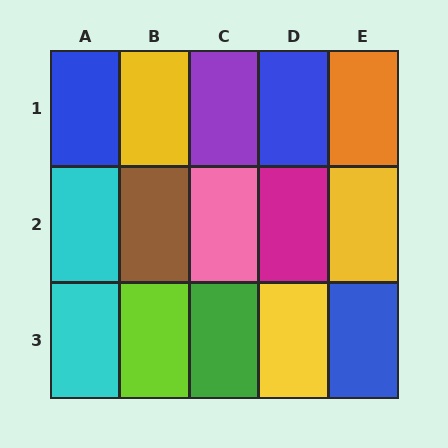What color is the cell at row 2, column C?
Pink.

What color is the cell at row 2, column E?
Yellow.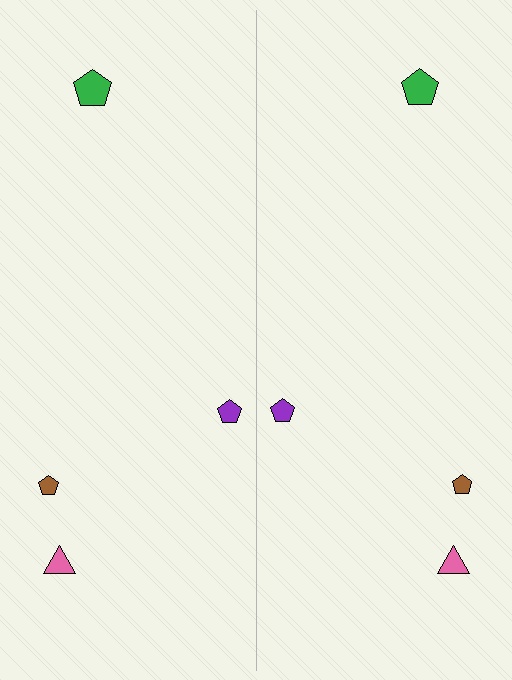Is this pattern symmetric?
Yes, this pattern has bilateral (reflection) symmetry.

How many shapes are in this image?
There are 8 shapes in this image.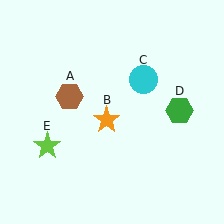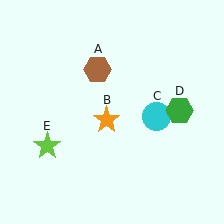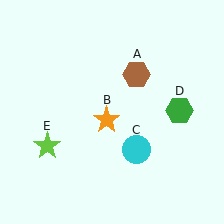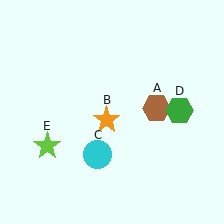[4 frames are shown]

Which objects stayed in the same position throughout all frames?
Orange star (object B) and green hexagon (object D) and lime star (object E) remained stationary.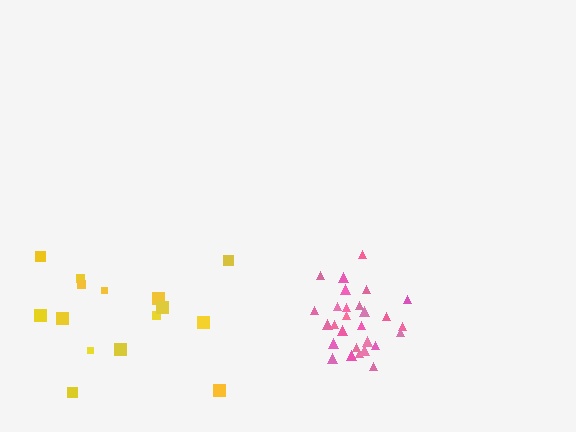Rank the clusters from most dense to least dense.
pink, yellow.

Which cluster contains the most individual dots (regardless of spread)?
Pink (28).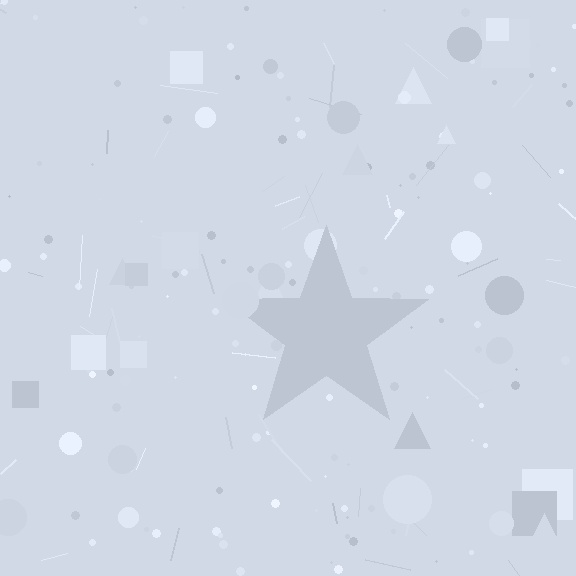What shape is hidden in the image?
A star is hidden in the image.